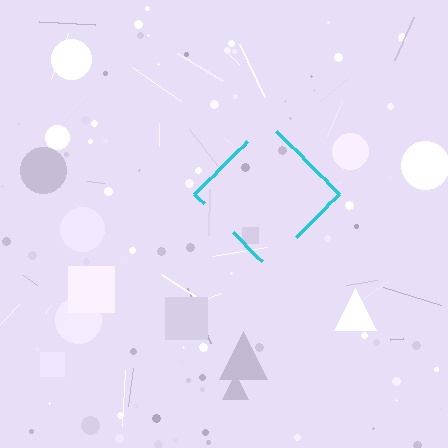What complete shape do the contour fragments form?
The contour fragments form a diamond.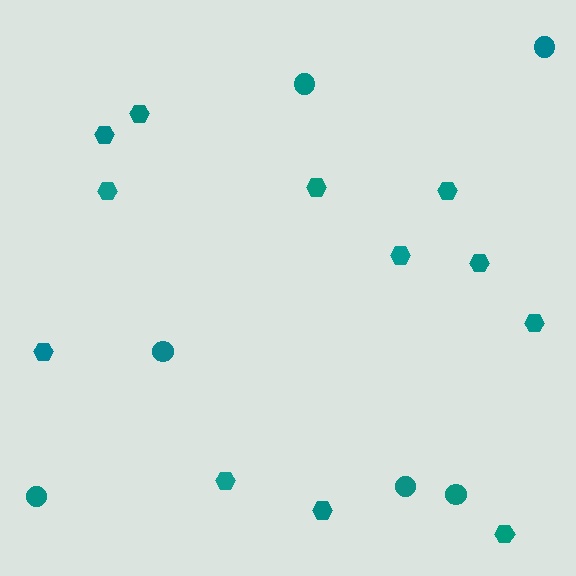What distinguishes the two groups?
There are 2 groups: one group of circles (6) and one group of hexagons (12).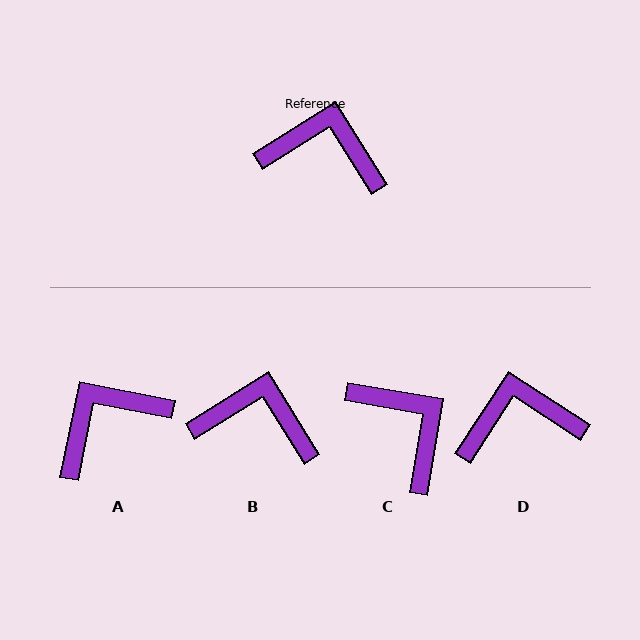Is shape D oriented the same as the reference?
No, it is off by about 25 degrees.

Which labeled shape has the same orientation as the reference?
B.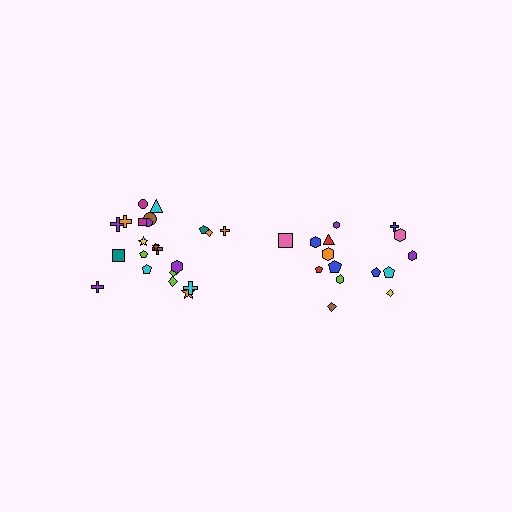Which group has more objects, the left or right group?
The left group.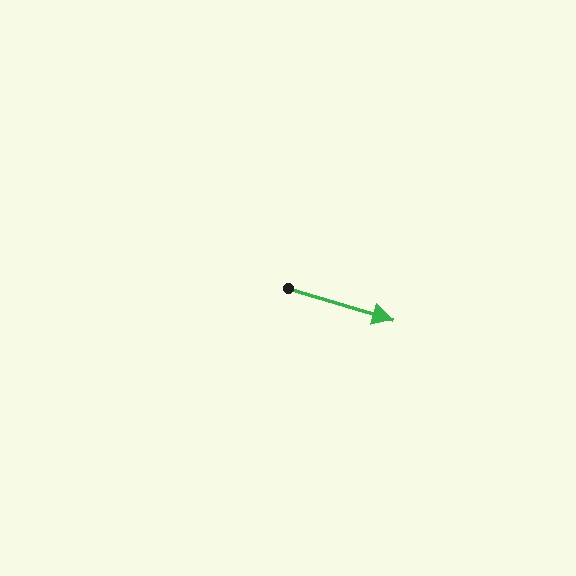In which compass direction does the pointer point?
East.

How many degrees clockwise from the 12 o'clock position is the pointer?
Approximately 107 degrees.